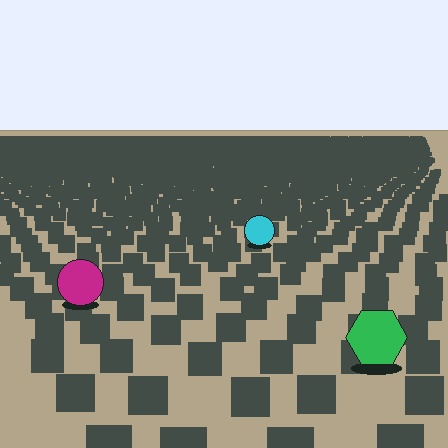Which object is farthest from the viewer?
The cyan circle is farthest from the viewer. It appears smaller and the ground texture around it is denser.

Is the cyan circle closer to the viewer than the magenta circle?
No. The magenta circle is closer — you can tell from the texture gradient: the ground texture is coarser near it.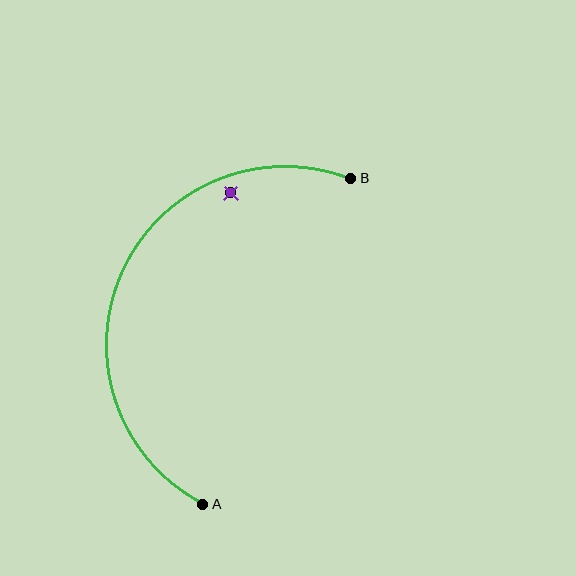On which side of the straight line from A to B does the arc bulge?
The arc bulges to the left of the straight line connecting A and B.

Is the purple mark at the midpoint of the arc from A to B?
No — the purple mark does not lie on the arc at all. It sits slightly inside the curve.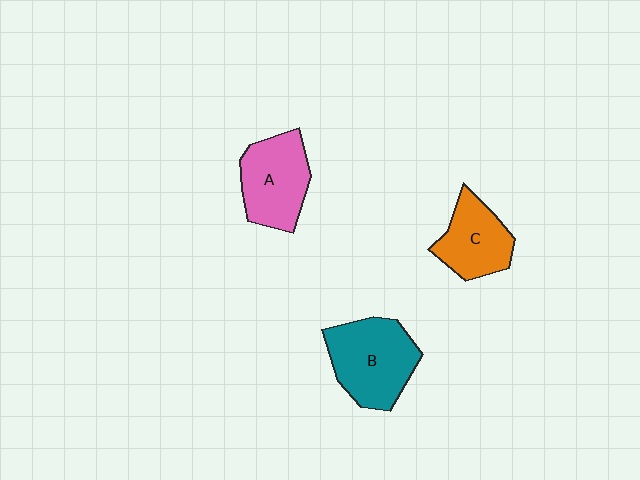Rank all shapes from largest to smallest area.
From largest to smallest: B (teal), A (pink), C (orange).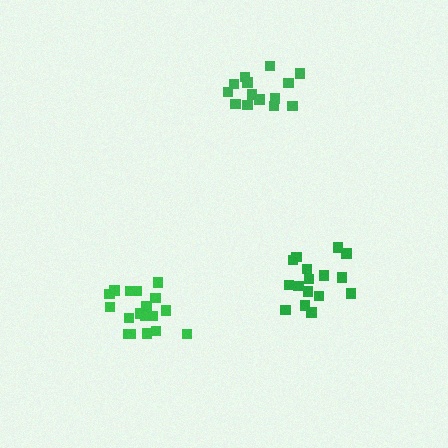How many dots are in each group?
Group 1: 14 dots, Group 2: 16 dots, Group 3: 20 dots (50 total).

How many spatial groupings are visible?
There are 3 spatial groupings.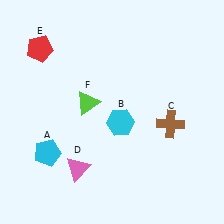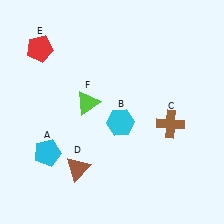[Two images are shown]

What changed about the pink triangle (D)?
In Image 1, D is pink. In Image 2, it changed to brown.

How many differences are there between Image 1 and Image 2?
There is 1 difference between the two images.